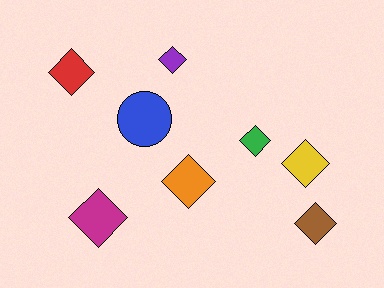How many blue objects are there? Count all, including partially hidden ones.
There is 1 blue object.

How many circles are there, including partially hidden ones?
There is 1 circle.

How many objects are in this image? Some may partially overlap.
There are 8 objects.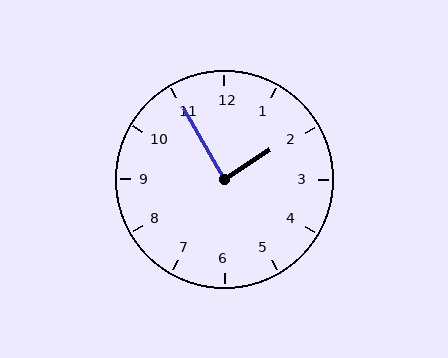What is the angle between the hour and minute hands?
Approximately 88 degrees.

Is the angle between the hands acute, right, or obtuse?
It is right.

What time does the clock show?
1:55.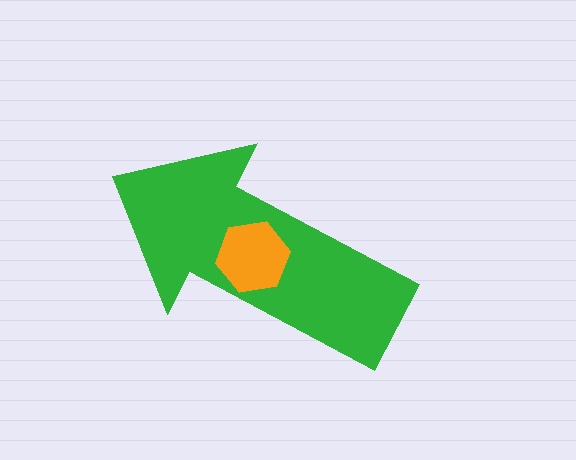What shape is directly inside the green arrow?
The orange hexagon.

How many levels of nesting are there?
2.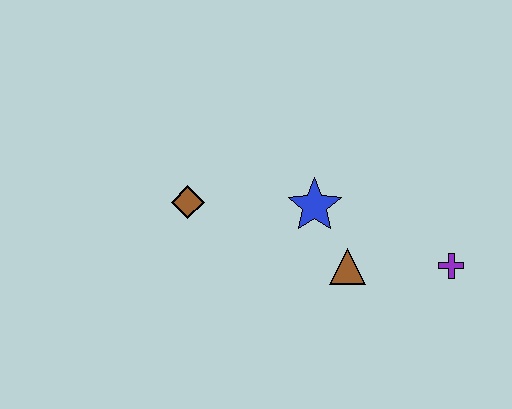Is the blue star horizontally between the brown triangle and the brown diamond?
Yes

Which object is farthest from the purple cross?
The brown diamond is farthest from the purple cross.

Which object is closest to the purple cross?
The brown triangle is closest to the purple cross.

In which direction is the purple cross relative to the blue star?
The purple cross is to the right of the blue star.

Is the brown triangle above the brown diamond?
No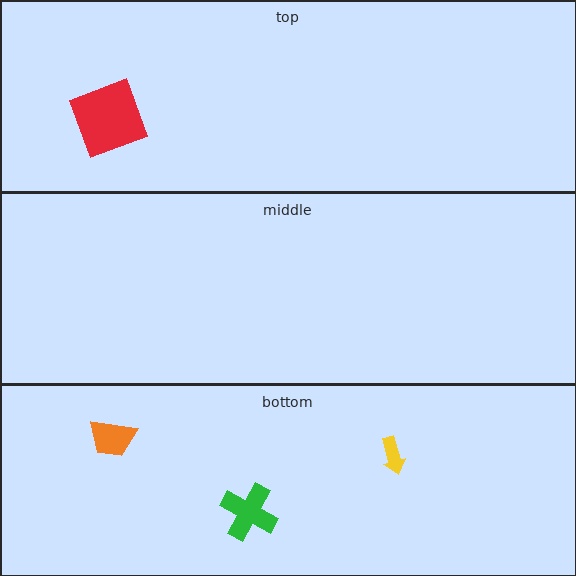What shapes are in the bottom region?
The yellow arrow, the orange trapezoid, the green cross.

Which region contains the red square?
The top region.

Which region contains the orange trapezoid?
The bottom region.